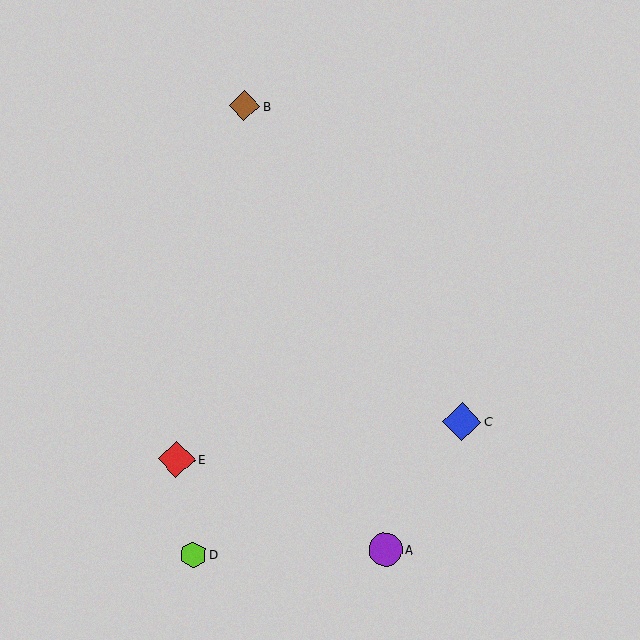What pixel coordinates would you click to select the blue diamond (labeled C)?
Click at (462, 422) to select the blue diamond C.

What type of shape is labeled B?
Shape B is a brown diamond.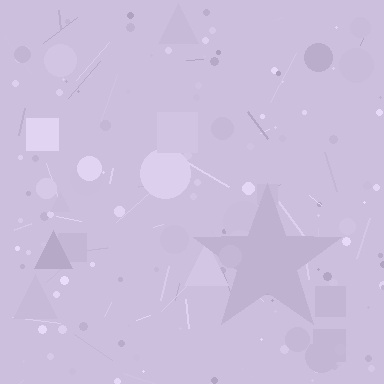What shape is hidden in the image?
A star is hidden in the image.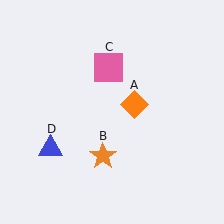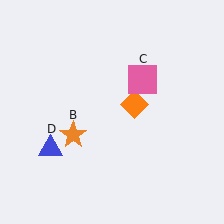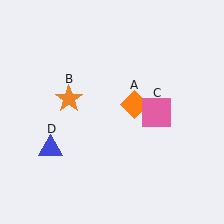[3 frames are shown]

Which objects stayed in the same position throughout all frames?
Orange diamond (object A) and blue triangle (object D) remained stationary.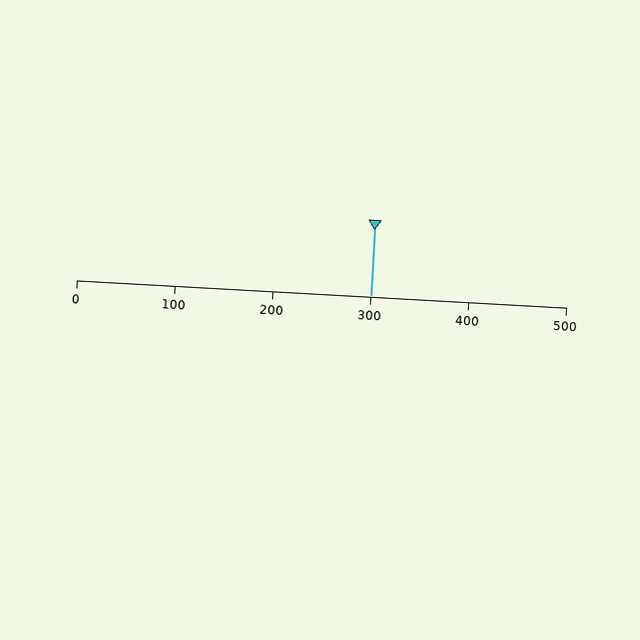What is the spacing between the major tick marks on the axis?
The major ticks are spaced 100 apart.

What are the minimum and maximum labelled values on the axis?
The axis runs from 0 to 500.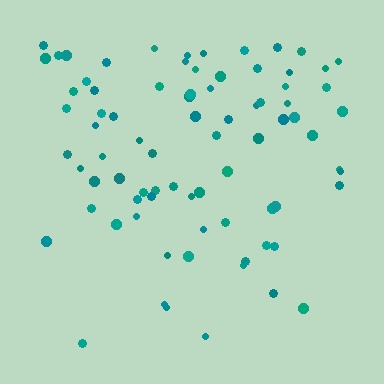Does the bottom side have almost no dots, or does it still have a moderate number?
Still a moderate number, just noticeably fewer than the top.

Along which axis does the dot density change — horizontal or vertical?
Vertical.